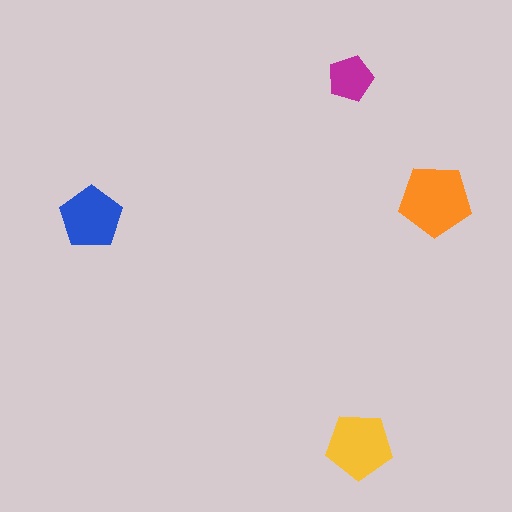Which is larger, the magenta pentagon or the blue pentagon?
The blue one.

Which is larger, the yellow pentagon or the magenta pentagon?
The yellow one.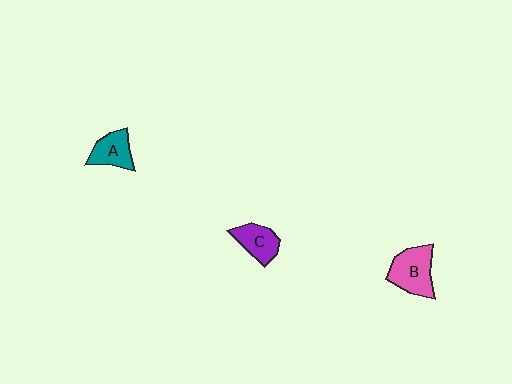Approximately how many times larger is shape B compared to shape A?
Approximately 1.4 times.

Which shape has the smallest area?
Shape A (teal).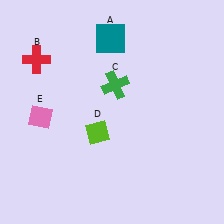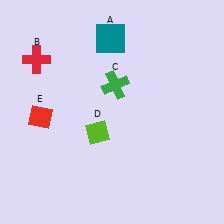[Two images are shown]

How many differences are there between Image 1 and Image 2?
There is 1 difference between the two images.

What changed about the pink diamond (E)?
In Image 1, E is pink. In Image 2, it changed to red.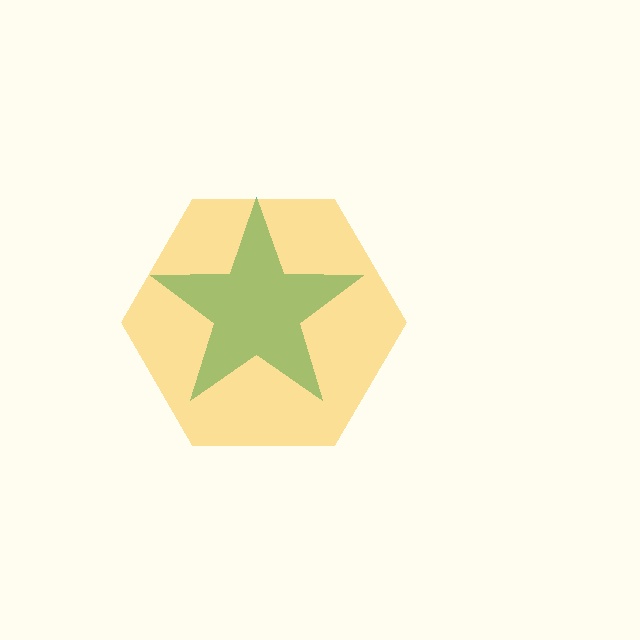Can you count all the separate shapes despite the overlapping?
Yes, there are 2 separate shapes.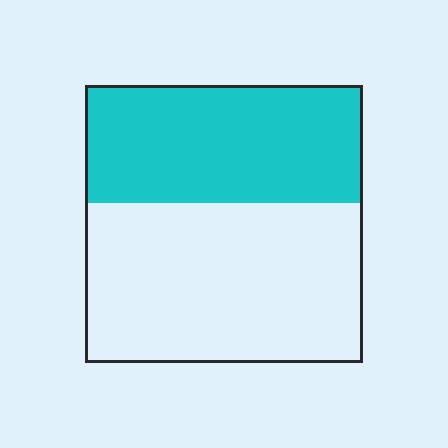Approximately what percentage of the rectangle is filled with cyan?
Approximately 40%.